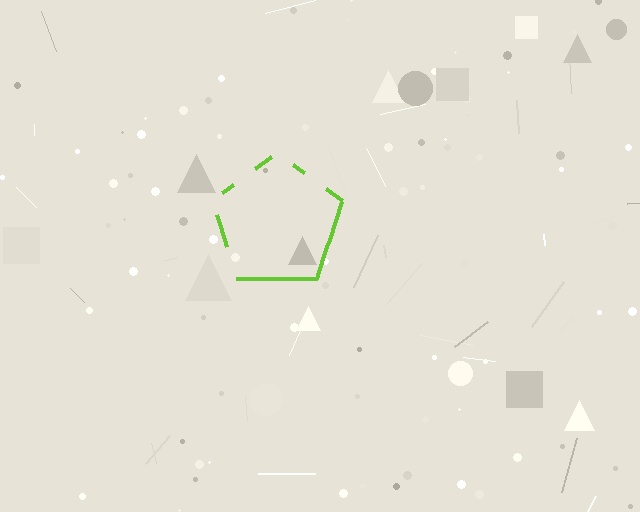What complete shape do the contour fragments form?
The contour fragments form a pentagon.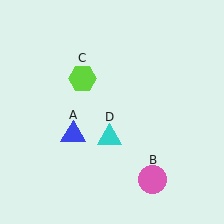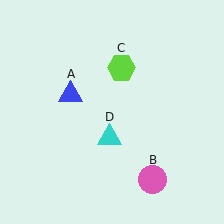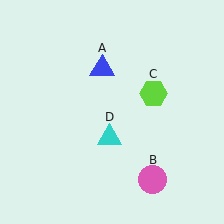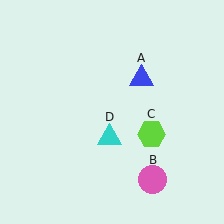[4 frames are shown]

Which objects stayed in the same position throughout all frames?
Pink circle (object B) and cyan triangle (object D) remained stationary.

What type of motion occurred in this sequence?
The blue triangle (object A), lime hexagon (object C) rotated clockwise around the center of the scene.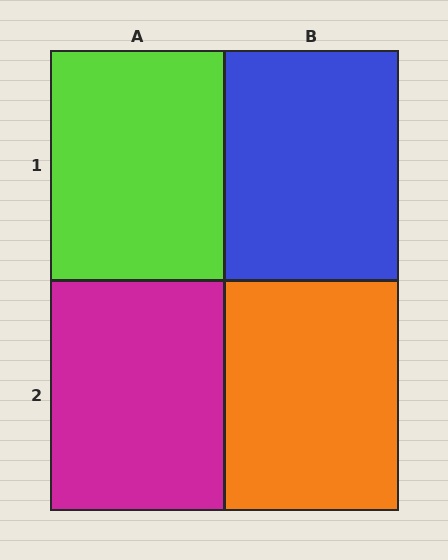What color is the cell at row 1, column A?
Lime.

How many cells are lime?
1 cell is lime.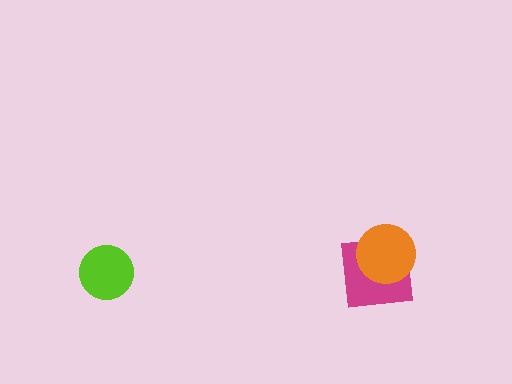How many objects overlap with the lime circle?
0 objects overlap with the lime circle.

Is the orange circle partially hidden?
No, no other shape covers it.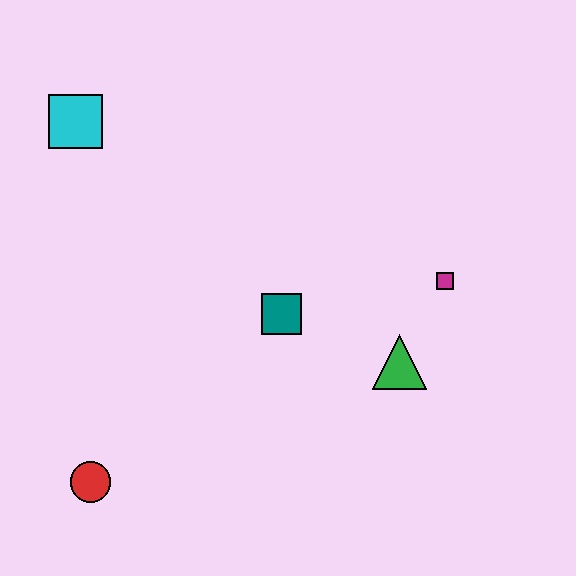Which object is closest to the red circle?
The teal square is closest to the red circle.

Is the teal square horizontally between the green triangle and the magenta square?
No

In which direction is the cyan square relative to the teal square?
The cyan square is to the left of the teal square.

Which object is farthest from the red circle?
The magenta square is farthest from the red circle.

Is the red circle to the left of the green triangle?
Yes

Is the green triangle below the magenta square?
Yes